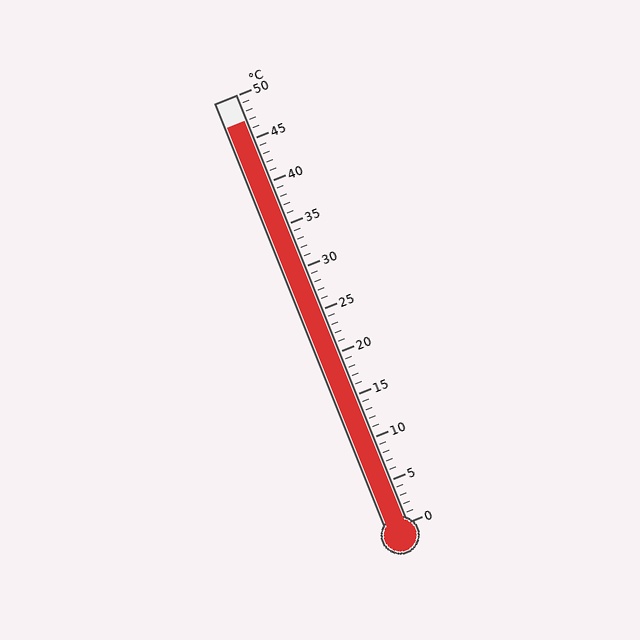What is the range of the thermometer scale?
The thermometer scale ranges from 0°C to 50°C.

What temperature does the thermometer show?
The thermometer shows approximately 47°C.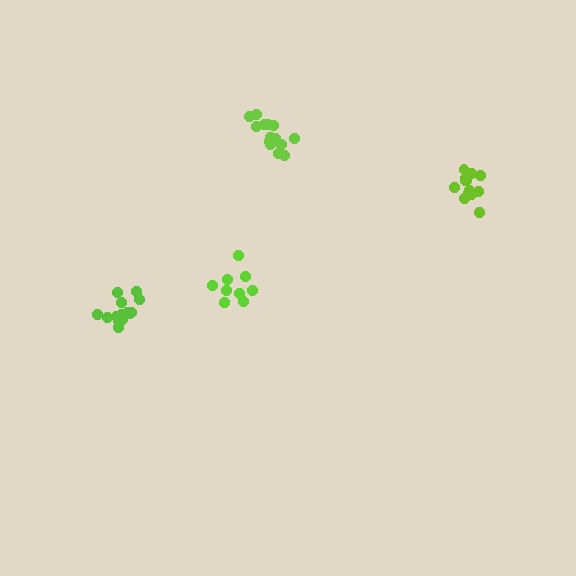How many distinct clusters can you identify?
There are 4 distinct clusters.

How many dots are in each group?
Group 1: 13 dots, Group 2: 15 dots, Group 3: 14 dots, Group 4: 9 dots (51 total).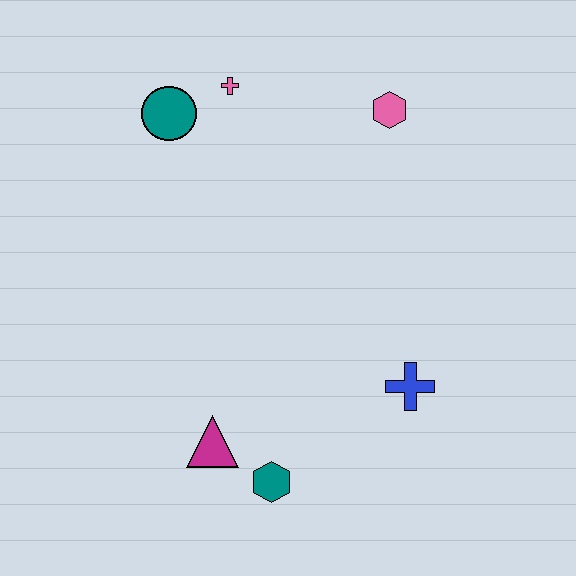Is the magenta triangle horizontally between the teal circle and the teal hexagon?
Yes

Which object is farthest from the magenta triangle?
The pink hexagon is farthest from the magenta triangle.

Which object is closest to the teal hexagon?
The magenta triangle is closest to the teal hexagon.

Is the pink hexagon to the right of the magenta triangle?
Yes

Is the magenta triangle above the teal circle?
No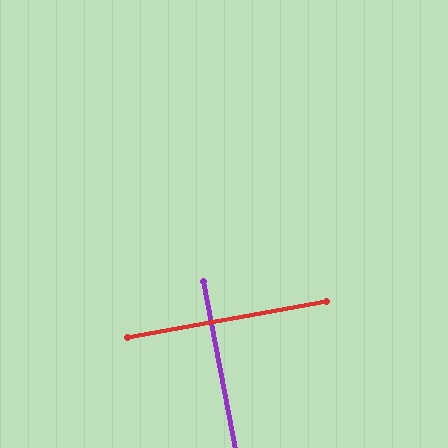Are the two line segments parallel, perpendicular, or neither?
Perpendicular — they meet at approximately 90°.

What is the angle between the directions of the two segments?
Approximately 90 degrees.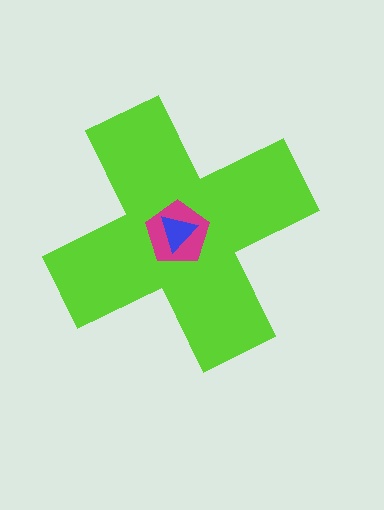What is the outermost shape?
The lime cross.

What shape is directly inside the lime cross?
The magenta pentagon.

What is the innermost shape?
The blue triangle.